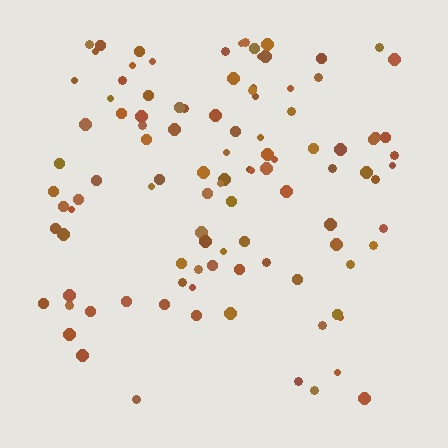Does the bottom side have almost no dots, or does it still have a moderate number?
Still a moderate number, just noticeably fewer than the top.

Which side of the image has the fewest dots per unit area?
The bottom.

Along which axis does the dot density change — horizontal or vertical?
Vertical.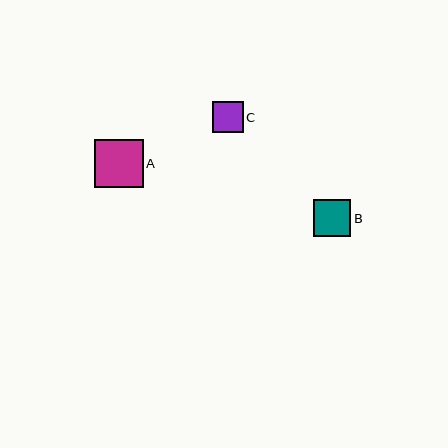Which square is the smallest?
Square C is the smallest with a size of approximately 31 pixels.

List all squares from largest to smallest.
From largest to smallest: A, B, C.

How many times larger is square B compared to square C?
Square B is approximately 1.2 times the size of square C.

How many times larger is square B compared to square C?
Square B is approximately 1.2 times the size of square C.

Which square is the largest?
Square A is the largest with a size of approximately 48 pixels.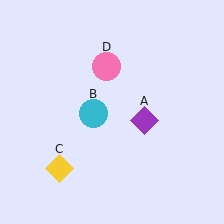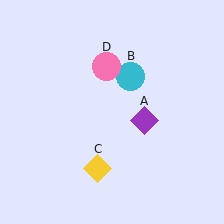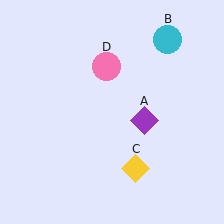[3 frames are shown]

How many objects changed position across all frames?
2 objects changed position: cyan circle (object B), yellow diamond (object C).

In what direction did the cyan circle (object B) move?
The cyan circle (object B) moved up and to the right.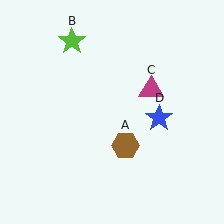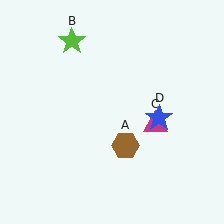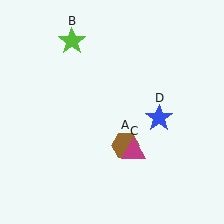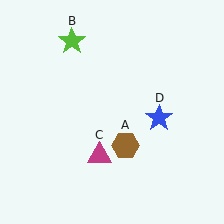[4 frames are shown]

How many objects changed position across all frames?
1 object changed position: magenta triangle (object C).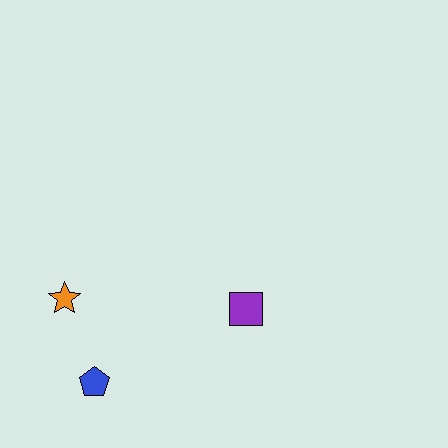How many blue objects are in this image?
There is 1 blue object.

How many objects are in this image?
There are 3 objects.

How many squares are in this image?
There is 1 square.